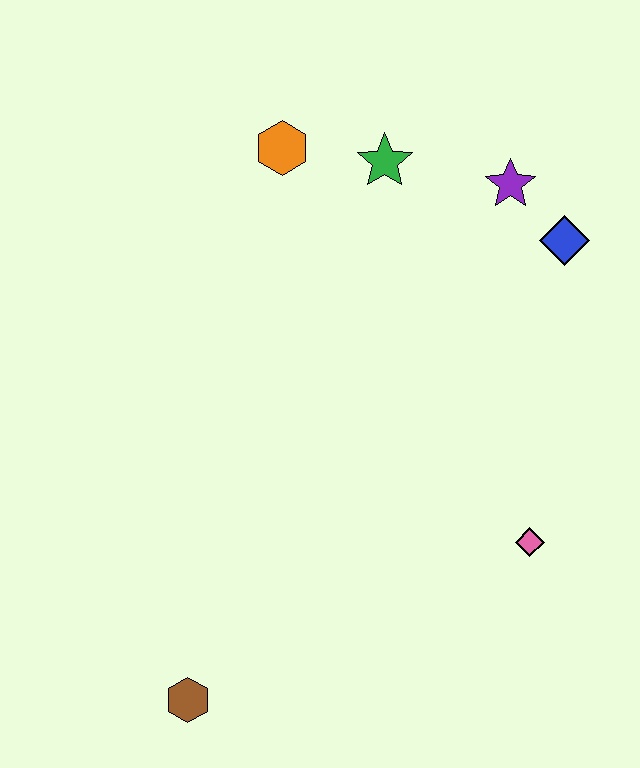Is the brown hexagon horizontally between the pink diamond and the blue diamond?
No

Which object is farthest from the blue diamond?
The brown hexagon is farthest from the blue diamond.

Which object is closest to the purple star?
The blue diamond is closest to the purple star.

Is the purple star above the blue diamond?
Yes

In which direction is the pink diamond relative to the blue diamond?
The pink diamond is below the blue diamond.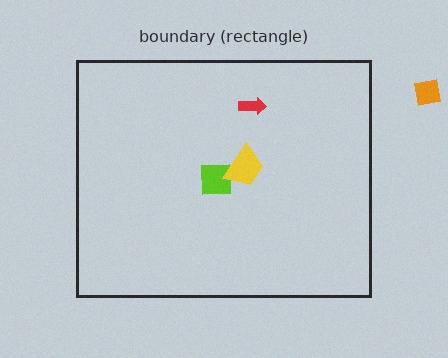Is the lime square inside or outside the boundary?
Inside.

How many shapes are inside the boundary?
3 inside, 1 outside.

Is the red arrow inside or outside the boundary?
Inside.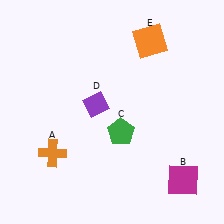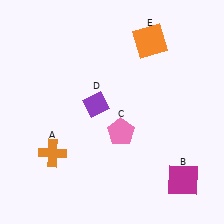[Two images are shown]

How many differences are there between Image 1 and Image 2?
There is 1 difference between the two images.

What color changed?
The pentagon (C) changed from green in Image 1 to pink in Image 2.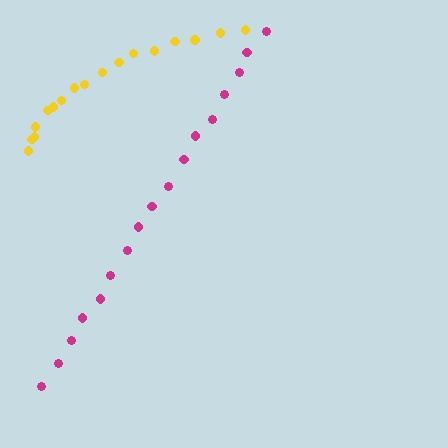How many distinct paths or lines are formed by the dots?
There are 2 distinct paths.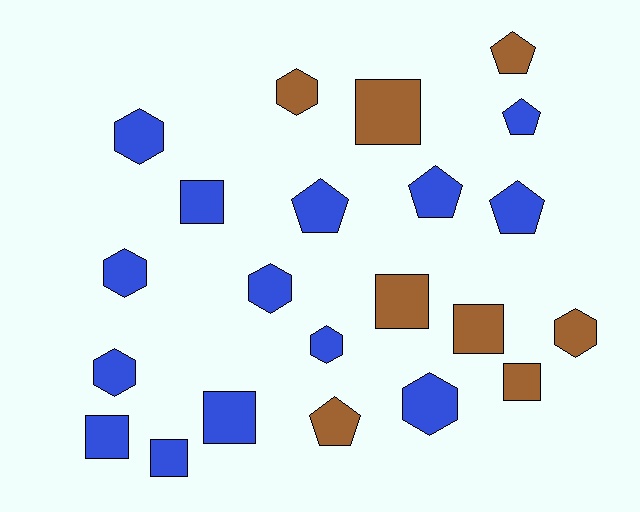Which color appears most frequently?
Blue, with 14 objects.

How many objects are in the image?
There are 22 objects.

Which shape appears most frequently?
Hexagon, with 8 objects.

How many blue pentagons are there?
There are 4 blue pentagons.